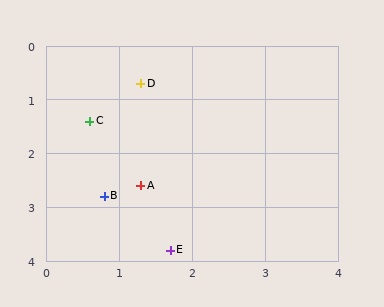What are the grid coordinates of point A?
Point A is at approximately (1.3, 2.6).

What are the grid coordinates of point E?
Point E is at approximately (1.7, 3.8).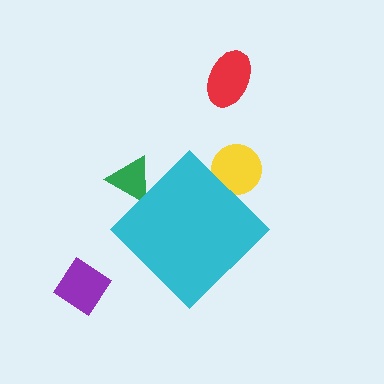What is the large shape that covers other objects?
A cyan diamond.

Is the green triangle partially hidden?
Yes, the green triangle is partially hidden behind the cyan diamond.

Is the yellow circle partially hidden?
Yes, the yellow circle is partially hidden behind the cyan diamond.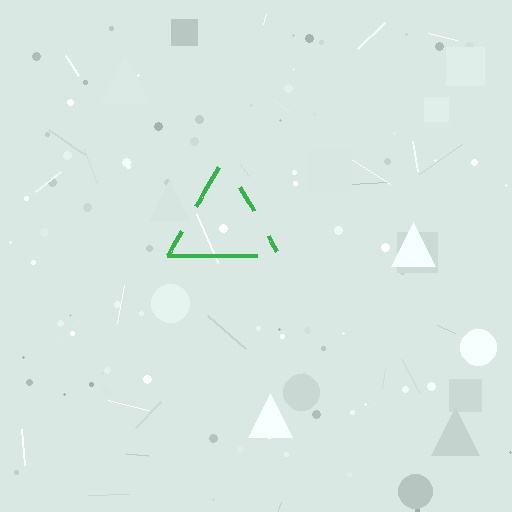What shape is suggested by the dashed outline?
The dashed outline suggests a triangle.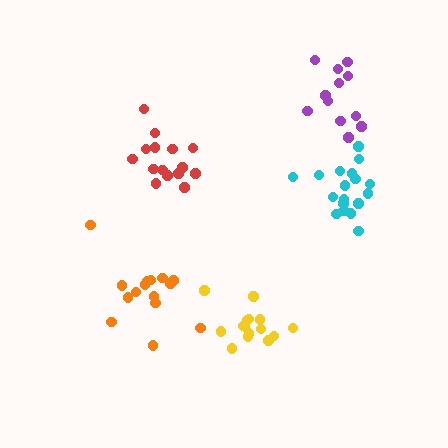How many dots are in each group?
Group 1: 15 dots, Group 2: 12 dots, Group 3: 15 dots, Group 4: 15 dots, Group 5: 18 dots (75 total).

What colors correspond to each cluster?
The clusters are colored: red, purple, yellow, orange, cyan.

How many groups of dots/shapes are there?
There are 5 groups.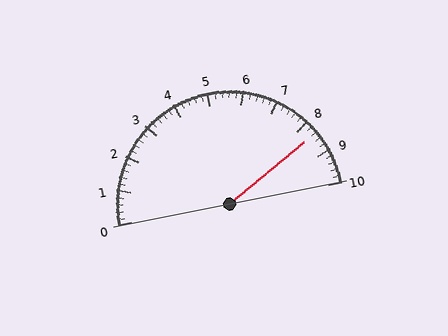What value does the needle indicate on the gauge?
The needle indicates approximately 8.4.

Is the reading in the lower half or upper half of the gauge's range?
The reading is in the upper half of the range (0 to 10).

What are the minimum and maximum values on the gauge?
The gauge ranges from 0 to 10.